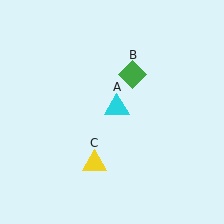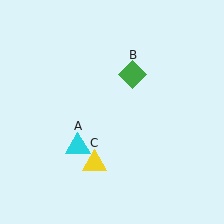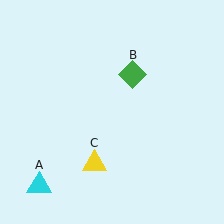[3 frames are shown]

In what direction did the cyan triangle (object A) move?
The cyan triangle (object A) moved down and to the left.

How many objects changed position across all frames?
1 object changed position: cyan triangle (object A).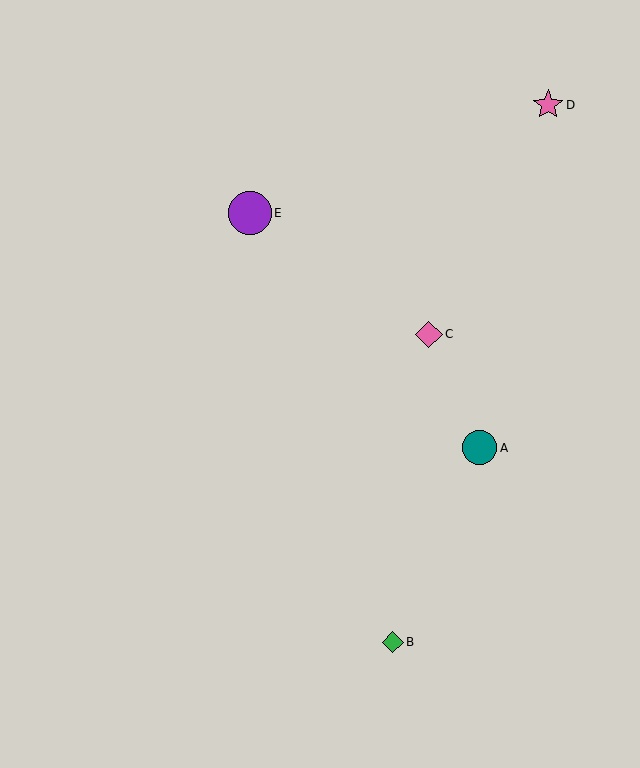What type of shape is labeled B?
Shape B is a green diamond.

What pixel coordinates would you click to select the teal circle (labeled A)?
Click at (480, 448) to select the teal circle A.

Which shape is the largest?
The purple circle (labeled E) is the largest.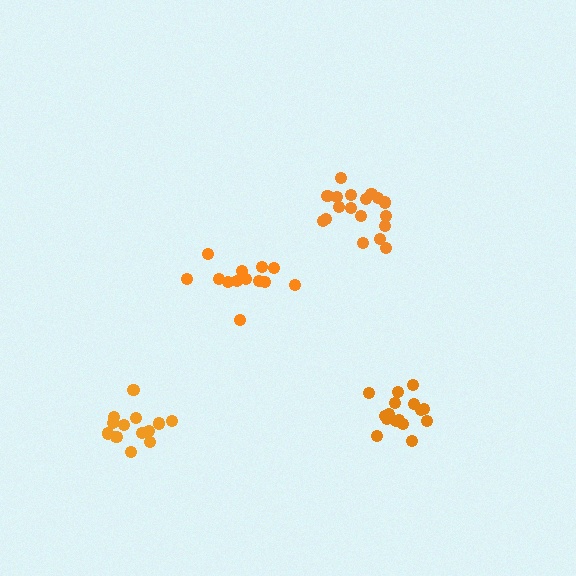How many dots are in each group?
Group 1: 16 dots, Group 2: 13 dots, Group 3: 13 dots, Group 4: 18 dots (60 total).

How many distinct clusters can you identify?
There are 4 distinct clusters.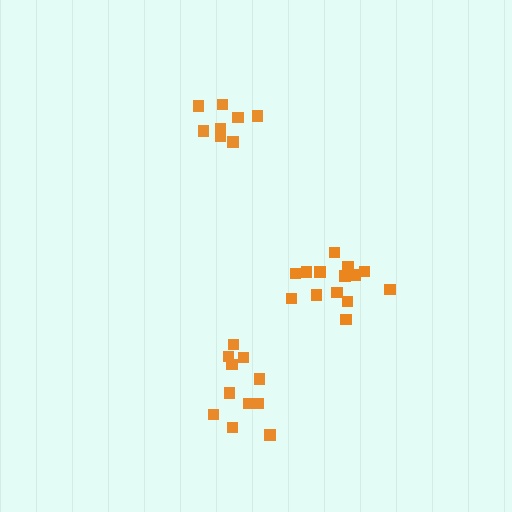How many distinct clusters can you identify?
There are 3 distinct clusters.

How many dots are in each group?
Group 1: 8 dots, Group 2: 11 dots, Group 3: 14 dots (33 total).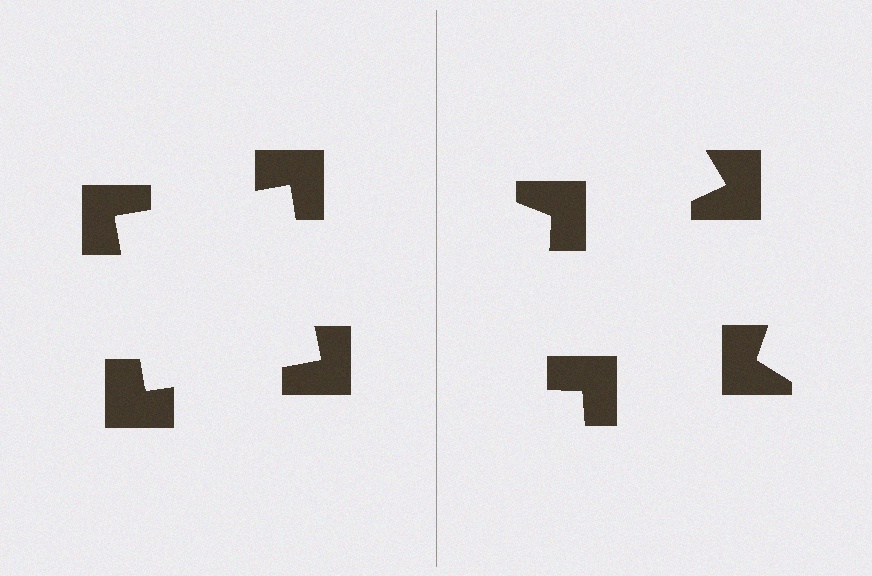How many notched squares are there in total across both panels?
8 — 4 on each side.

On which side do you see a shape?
An illusory square appears on the left side. On the right side the wedge cuts are rotated, so no coherent shape forms.